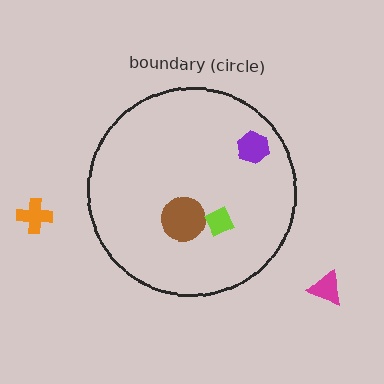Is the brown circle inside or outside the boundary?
Inside.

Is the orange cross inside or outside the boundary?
Outside.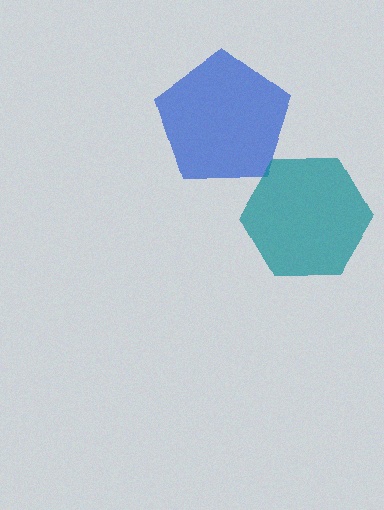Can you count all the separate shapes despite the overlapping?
Yes, there are 2 separate shapes.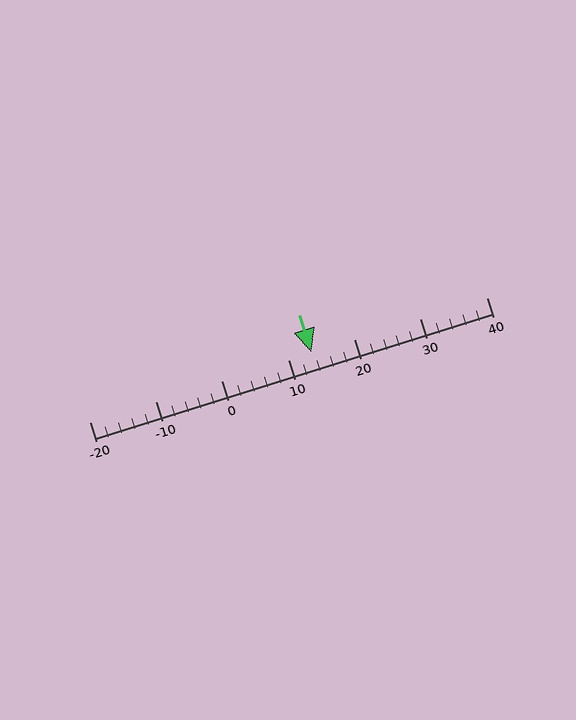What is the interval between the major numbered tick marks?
The major tick marks are spaced 10 units apart.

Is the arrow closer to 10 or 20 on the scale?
The arrow is closer to 10.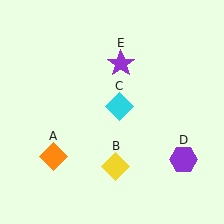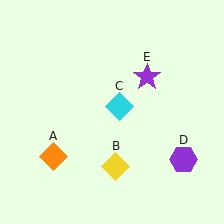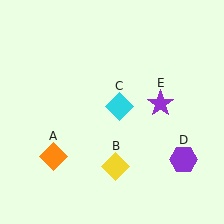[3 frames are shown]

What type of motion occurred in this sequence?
The purple star (object E) rotated clockwise around the center of the scene.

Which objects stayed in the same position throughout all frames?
Orange diamond (object A) and yellow diamond (object B) and cyan diamond (object C) and purple hexagon (object D) remained stationary.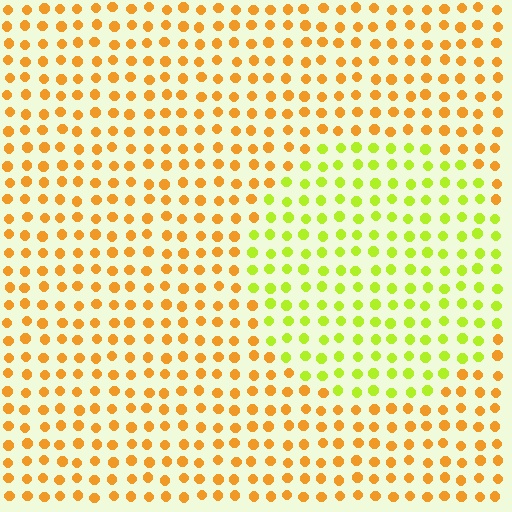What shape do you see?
I see a circle.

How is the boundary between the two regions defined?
The boundary is defined purely by a slight shift in hue (about 45 degrees). Spacing, size, and orientation are identical on both sides.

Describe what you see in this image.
The image is filled with small orange elements in a uniform arrangement. A circle-shaped region is visible where the elements are tinted to a slightly different hue, forming a subtle color boundary.